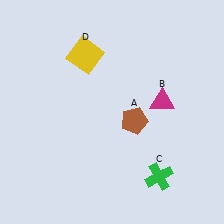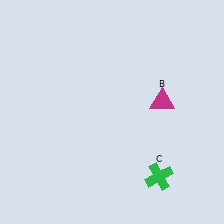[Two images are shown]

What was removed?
The brown pentagon (A), the yellow square (D) were removed in Image 2.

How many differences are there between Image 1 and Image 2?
There are 2 differences between the two images.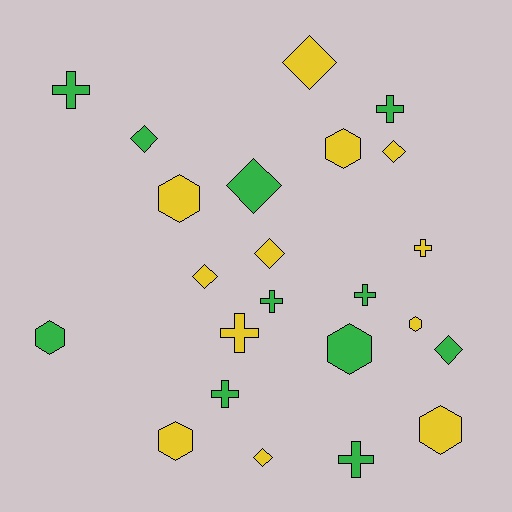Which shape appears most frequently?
Diamond, with 8 objects.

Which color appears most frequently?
Yellow, with 12 objects.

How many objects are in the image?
There are 23 objects.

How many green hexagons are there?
There are 2 green hexagons.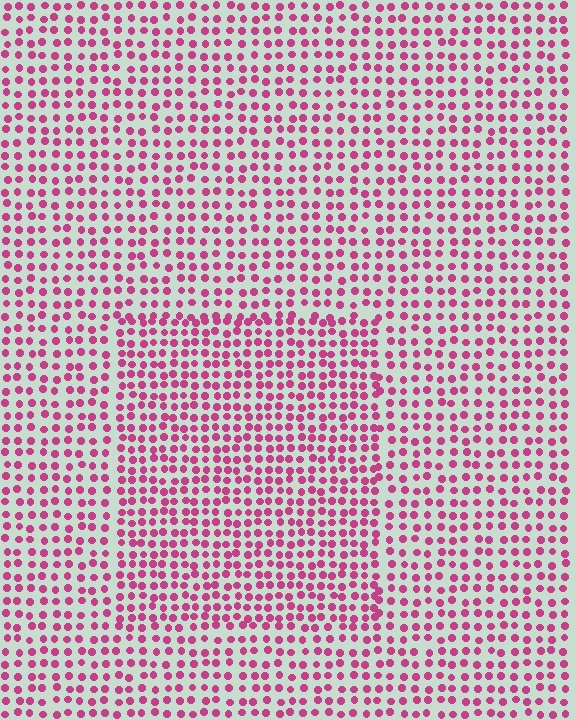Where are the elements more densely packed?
The elements are more densely packed inside the rectangle boundary.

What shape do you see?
I see a rectangle.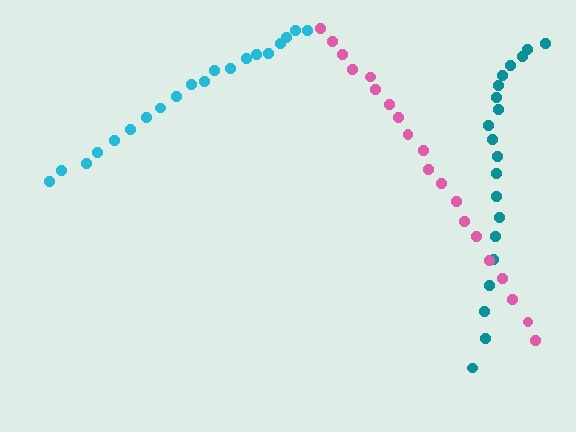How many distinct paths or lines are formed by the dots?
There are 3 distinct paths.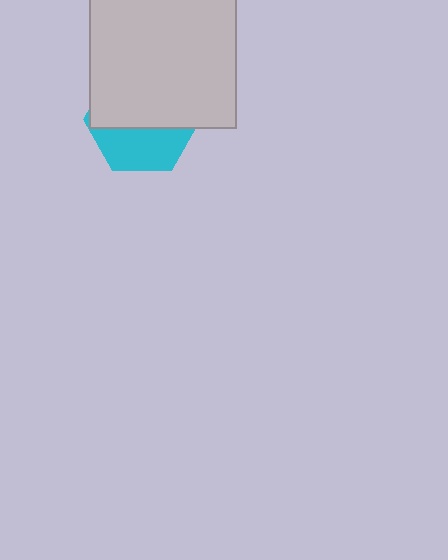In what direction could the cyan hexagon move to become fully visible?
The cyan hexagon could move down. That would shift it out from behind the light gray square entirely.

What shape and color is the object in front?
The object in front is a light gray square.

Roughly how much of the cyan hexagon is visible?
A small part of it is visible (roughly 39%).